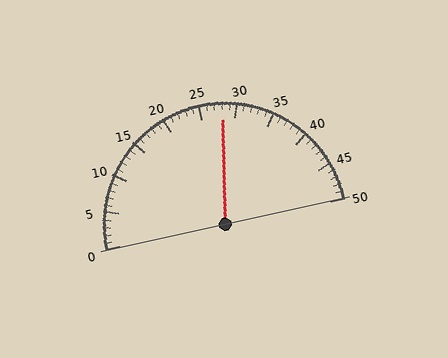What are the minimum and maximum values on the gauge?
The gauge ranges from 0 to 50.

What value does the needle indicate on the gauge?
The needle indicates approximately 28.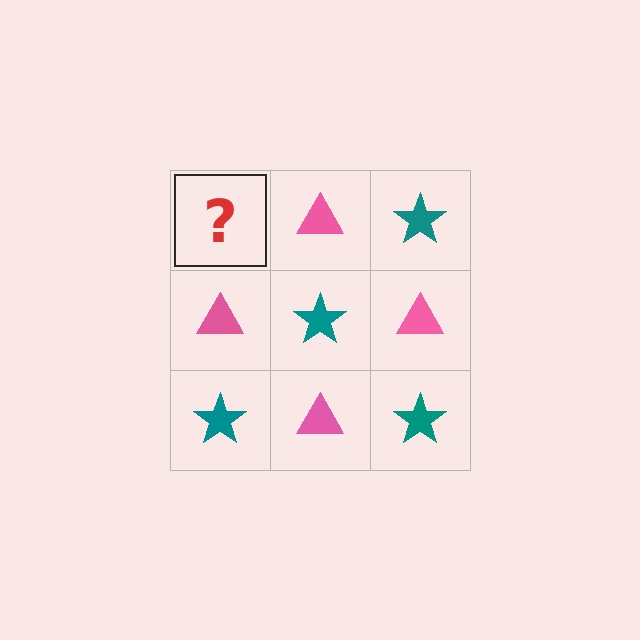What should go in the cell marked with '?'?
The missing cell should contain a teal star.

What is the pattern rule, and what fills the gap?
The rule is that it alternates teal star and pink triangle in a checkerboard pattern. The gap should be filled with a teal star.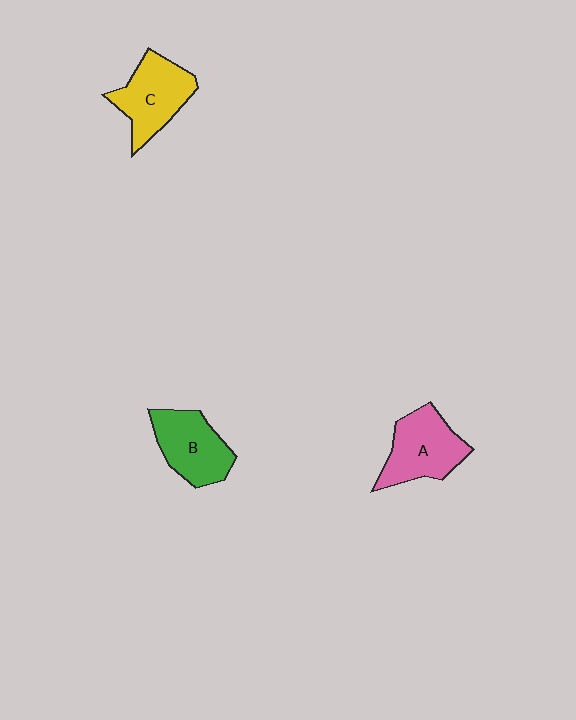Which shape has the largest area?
Shape A (pink).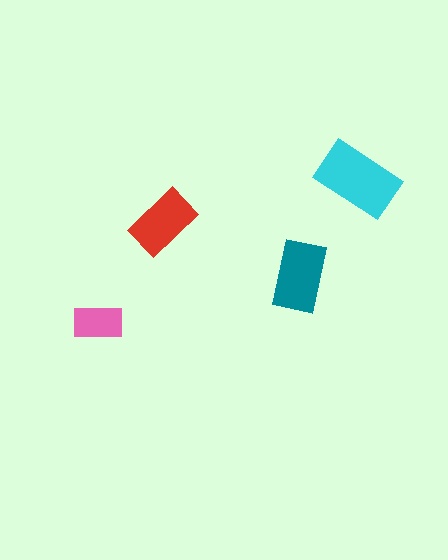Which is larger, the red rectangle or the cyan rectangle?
The cyan one.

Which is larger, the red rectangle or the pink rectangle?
The red one.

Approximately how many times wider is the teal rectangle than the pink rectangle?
About 1.5 times wider.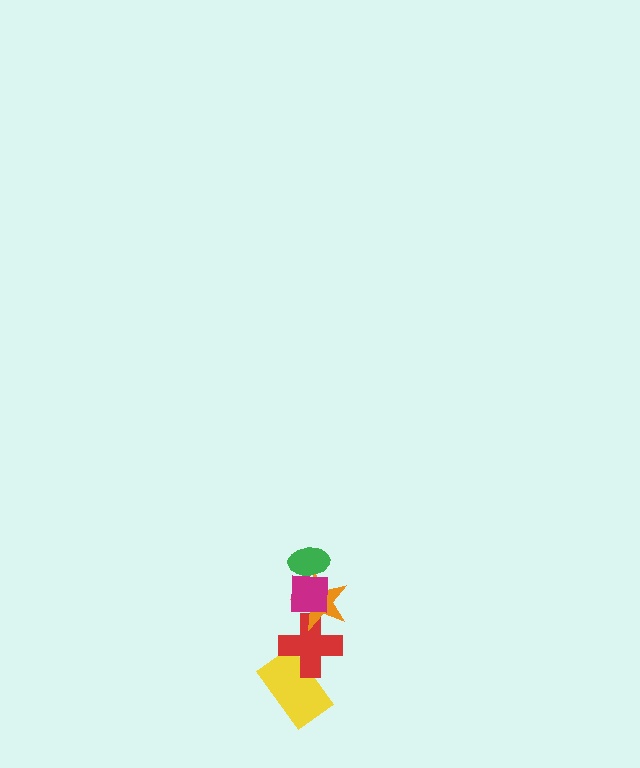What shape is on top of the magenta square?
The green ellipse is on top of the magenta square.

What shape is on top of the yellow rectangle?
The red cross is on top of the yellow rectangle.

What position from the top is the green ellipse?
The green ellipse is 1st from the top.